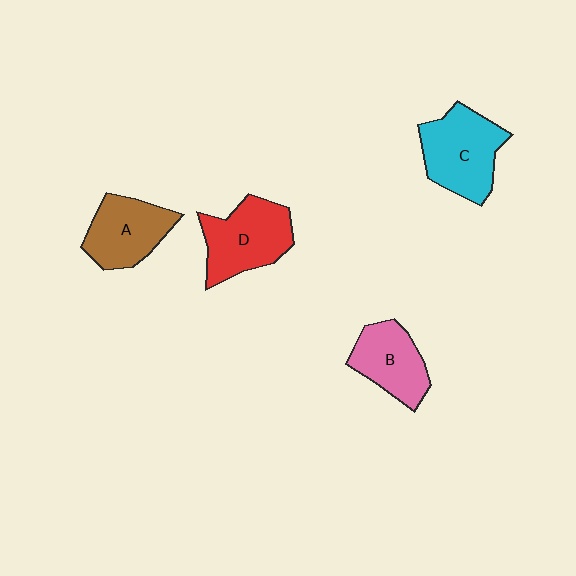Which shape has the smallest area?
Shape B (pink).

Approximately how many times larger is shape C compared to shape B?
Approximately 1.3 times.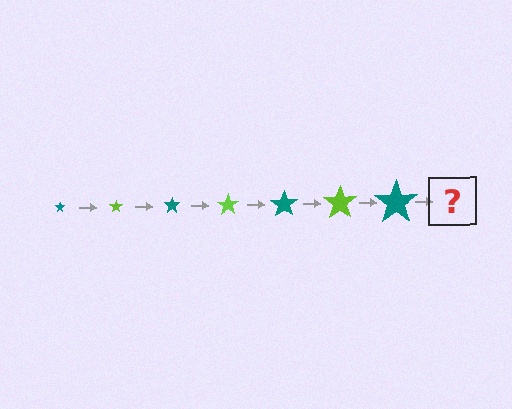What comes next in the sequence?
The next element should be a lime star, larger than the previous one.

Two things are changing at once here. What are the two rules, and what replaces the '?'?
The two rules are that the star grows larger each step and the color cycles through teal and lime. The '?' should be a lime star, larger than the previous one.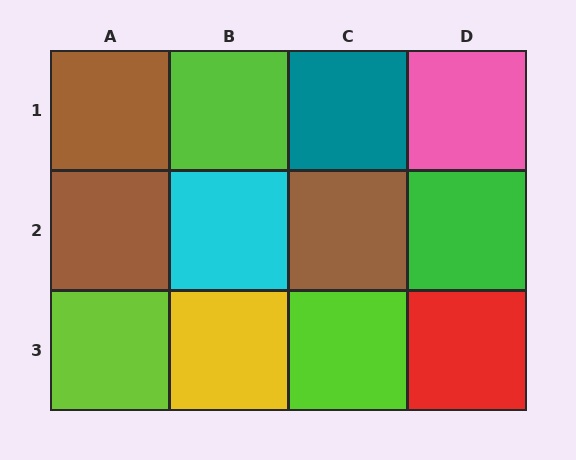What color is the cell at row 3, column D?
Red.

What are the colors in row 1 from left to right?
Brown, lime, teal, pink.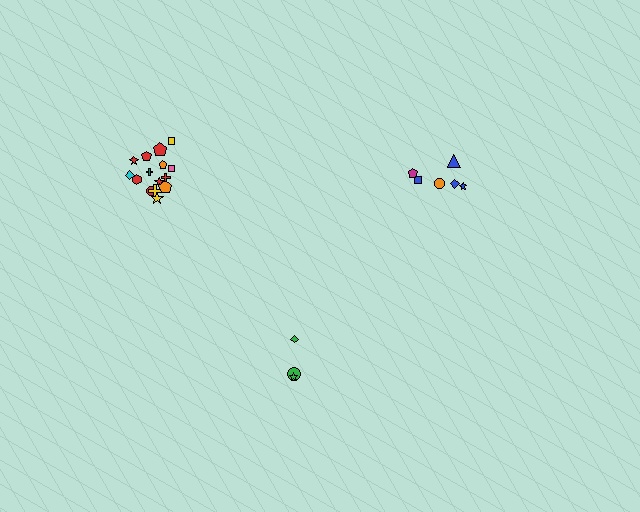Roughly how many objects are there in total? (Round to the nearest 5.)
Roughly 25 objects in total.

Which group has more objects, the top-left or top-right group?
The top-left group.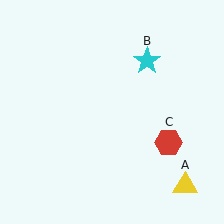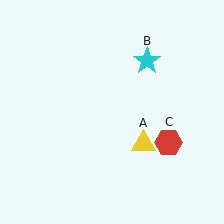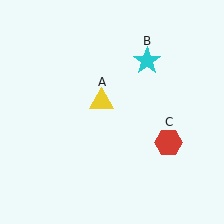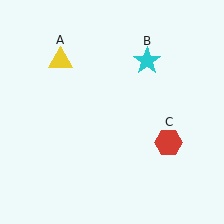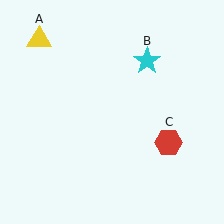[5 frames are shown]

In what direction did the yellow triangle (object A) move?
The yellow triangle (object A) moved up and to the left.